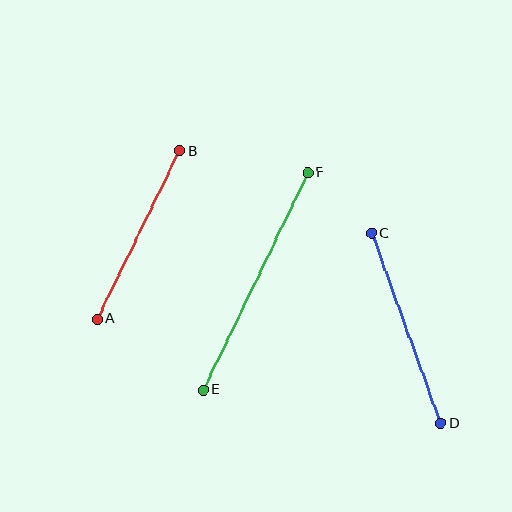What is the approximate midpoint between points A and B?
The midpoint is at approximately (138, 235) pixels.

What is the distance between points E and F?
The distance is approximately 241 pixels.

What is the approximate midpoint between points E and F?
The midpoint is at approximately (255, 281) pixels.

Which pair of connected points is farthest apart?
Points E and F are farthest apart.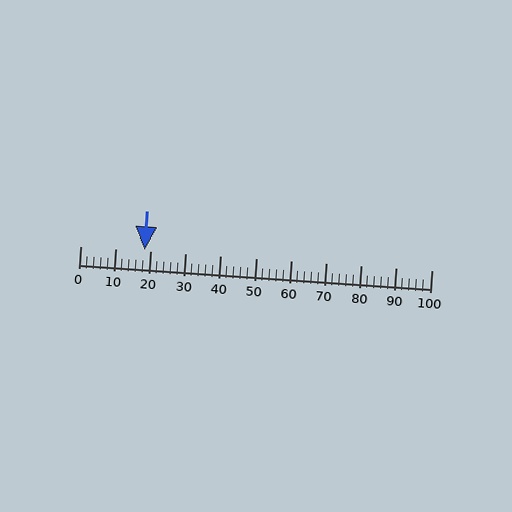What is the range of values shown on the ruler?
The ruler shows values from 0 to 100.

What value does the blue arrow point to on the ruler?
The blue arrow points to approximately 18.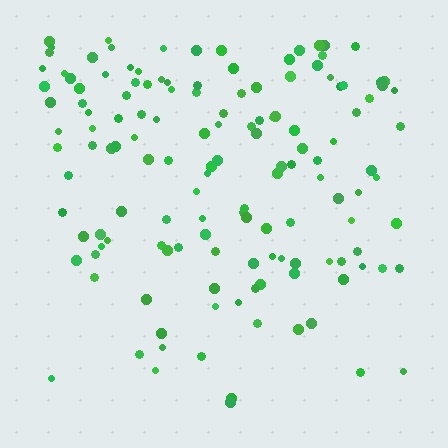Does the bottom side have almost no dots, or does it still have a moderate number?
Still a moderate number, just noticeably fewer than the top.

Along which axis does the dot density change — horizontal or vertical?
Vertical.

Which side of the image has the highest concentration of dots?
The top.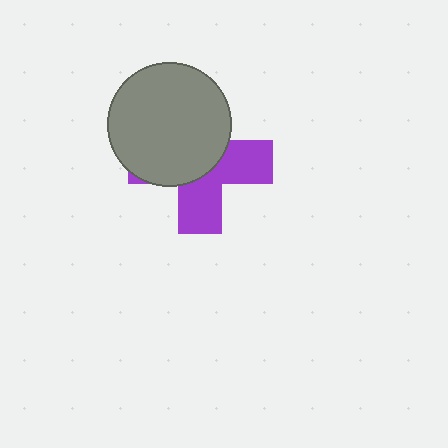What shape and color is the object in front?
The object in front is a gray circle.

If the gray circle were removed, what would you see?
You would see the complete purple cross.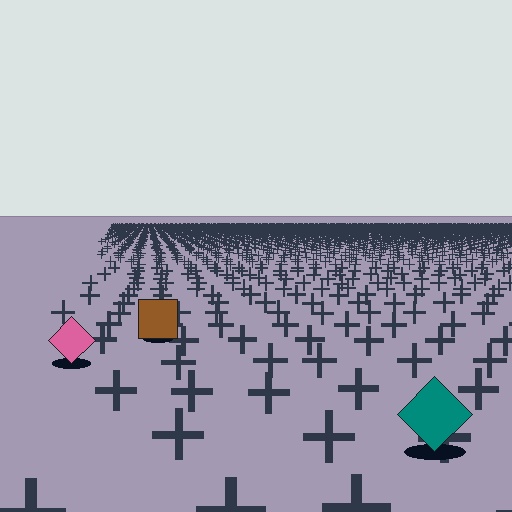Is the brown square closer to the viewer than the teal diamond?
No. The teal diamond is closer — you can tell from the texture gradient: the ground texture is coarser near it.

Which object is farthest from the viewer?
The brown square is farthest from the viewer. It appears smaller and the ground texture around it is denser.